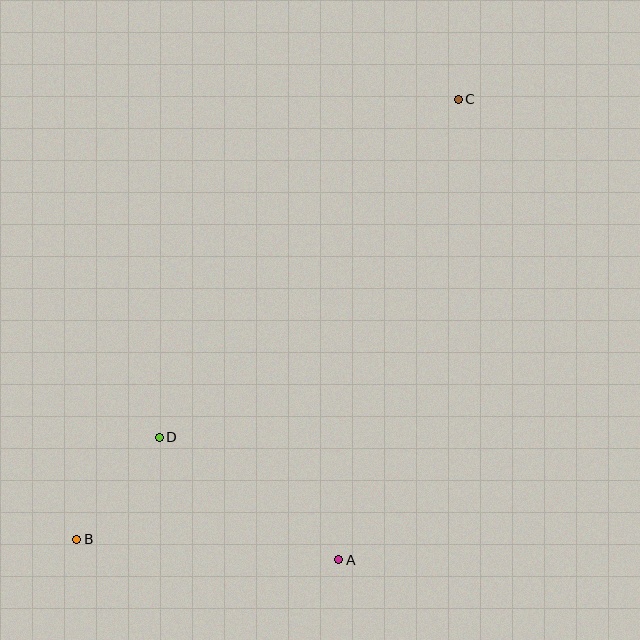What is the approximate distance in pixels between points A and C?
The distance between A and C is approximately 476 pixels.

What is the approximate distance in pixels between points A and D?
The distance between A and D is approximately 217 pixels.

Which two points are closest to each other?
Points B and D are closest to each other.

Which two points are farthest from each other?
Points B and C are farthest from each other.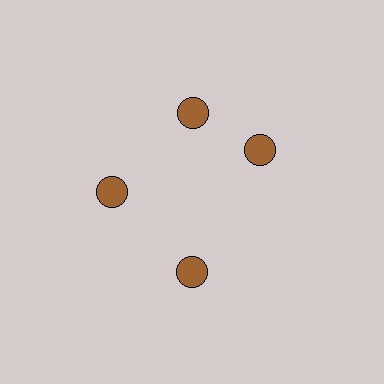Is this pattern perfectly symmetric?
No. The 4 brown circles are arranged in a ring, but one element near the 3 o'clock position is rotated out of alignment along the ring, breaking the 4-fold rotational symmetry.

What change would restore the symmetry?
The symmetry would be restored by rotating it back into even spacing with its neighbors so that all 4 circles sit at equal angles and equal distance from the center.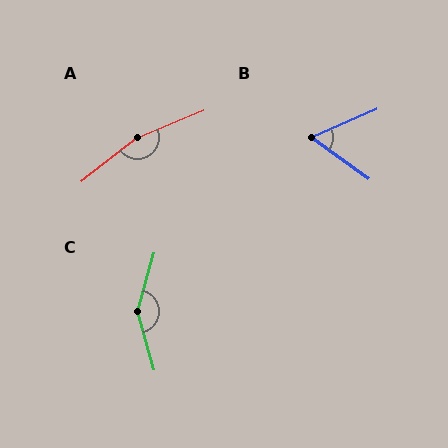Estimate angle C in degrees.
Approximately 149 degrees.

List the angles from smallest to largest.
B (59°), C (149°), A (165°).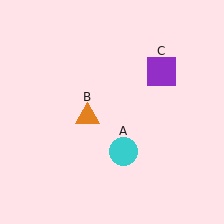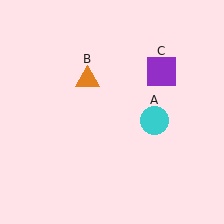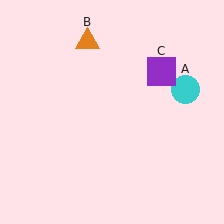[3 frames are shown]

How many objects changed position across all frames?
2 objects changed position: cyan circle (object A), orange triangle (object B).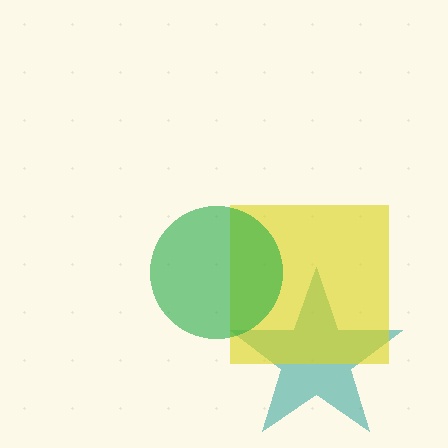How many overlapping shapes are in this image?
There are 3 overlapping shapes in the image.